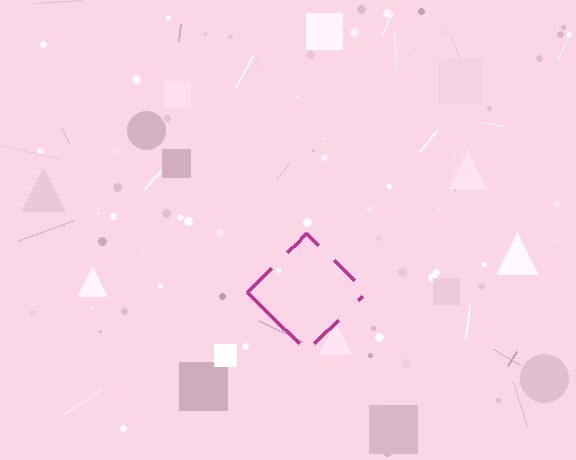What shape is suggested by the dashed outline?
The dashed outline suggests a diamond.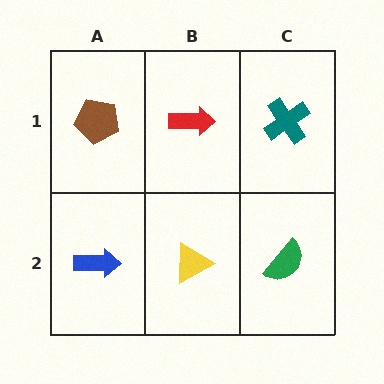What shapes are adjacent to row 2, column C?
A teal cross (row 1, column C), a yellow triangle (row 2, column B).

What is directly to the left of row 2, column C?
A yellow triangle.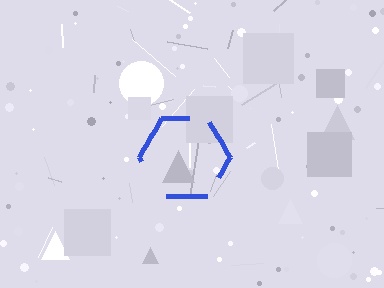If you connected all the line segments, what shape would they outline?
They would outline a hexagon.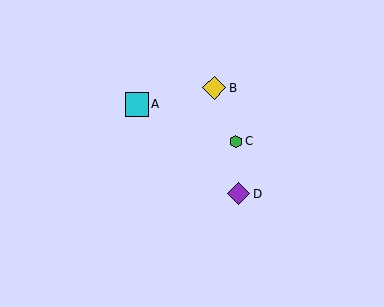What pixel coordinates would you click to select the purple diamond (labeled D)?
Click at (239, 194) to select the purple diamond D.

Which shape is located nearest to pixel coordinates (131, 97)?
The cyan square (labeled A) at (137, 104) is nearest to that location.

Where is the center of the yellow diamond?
The center of the yellow diamond is at (214, 88).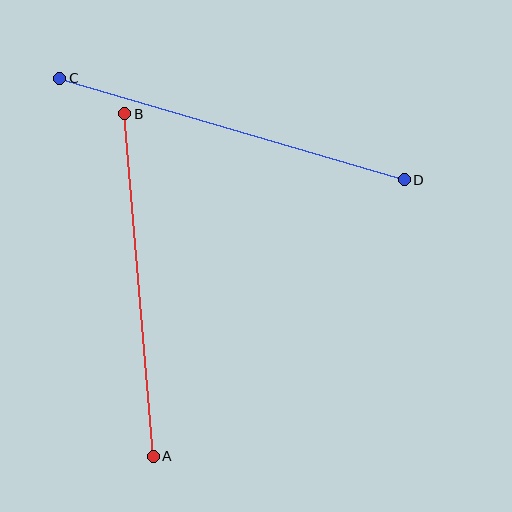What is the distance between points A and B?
The distance is approximately 344 pixels.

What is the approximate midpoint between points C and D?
The midpoint is at approximately (232, 129) pixels.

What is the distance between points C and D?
The distance is approximately 359 pixels.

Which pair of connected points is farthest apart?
Points C and D are farthest apart.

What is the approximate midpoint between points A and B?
The midpoint is at approximately (139, 285) pixels.